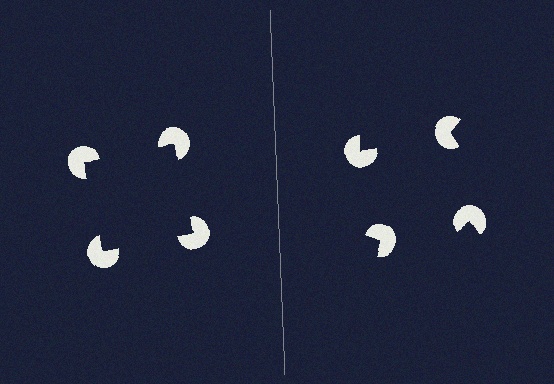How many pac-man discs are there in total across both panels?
8 — 4 on each side.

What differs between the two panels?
The pac-man discs are positioned identically on both sides; only the wedge orientations differ. On the left they align to a square; on the right they are misaligned.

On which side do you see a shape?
An illusory square appears on the left side. On the right side the wedge cuts are rotated, so no coherent shape forms.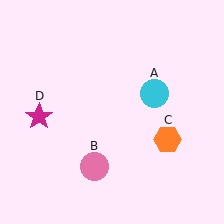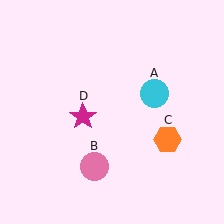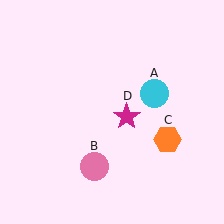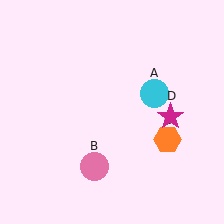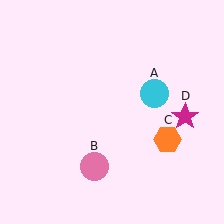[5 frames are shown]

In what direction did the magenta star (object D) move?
The magenta star (object D) moved right.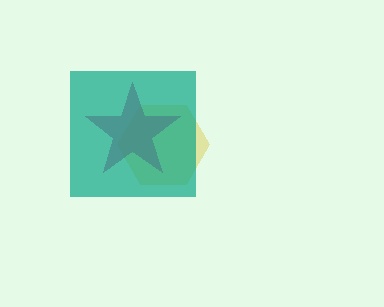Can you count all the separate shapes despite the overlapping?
Yes, there are 3 separate shapes.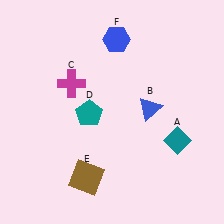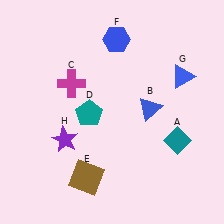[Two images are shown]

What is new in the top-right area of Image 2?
A blue triangle (G) was added in the top-right area of Image 2.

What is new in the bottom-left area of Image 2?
A purple star (H) was added in the bottom-left area of Image 2.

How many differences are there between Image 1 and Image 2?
There are 2 differences between the two images.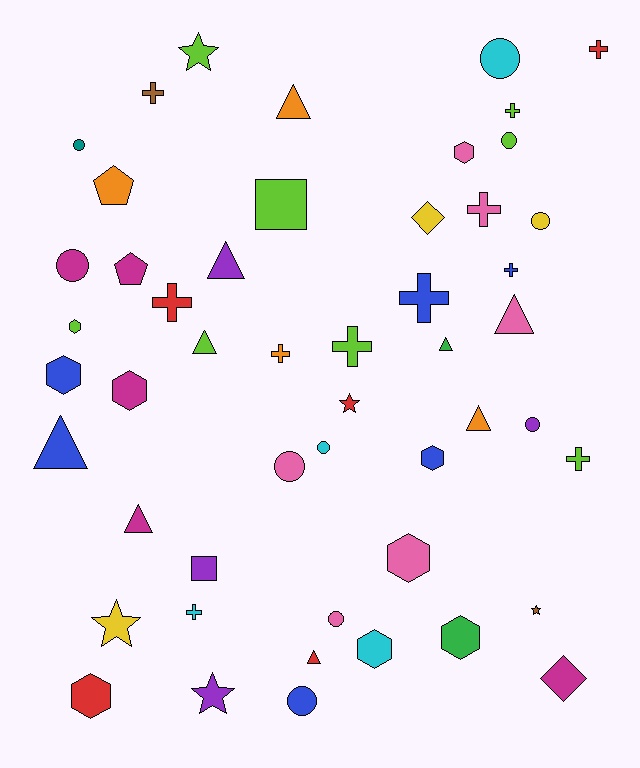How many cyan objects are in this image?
There are 4 cyan objects.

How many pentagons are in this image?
There are 2 pentagons.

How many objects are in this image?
There are 50 objects.